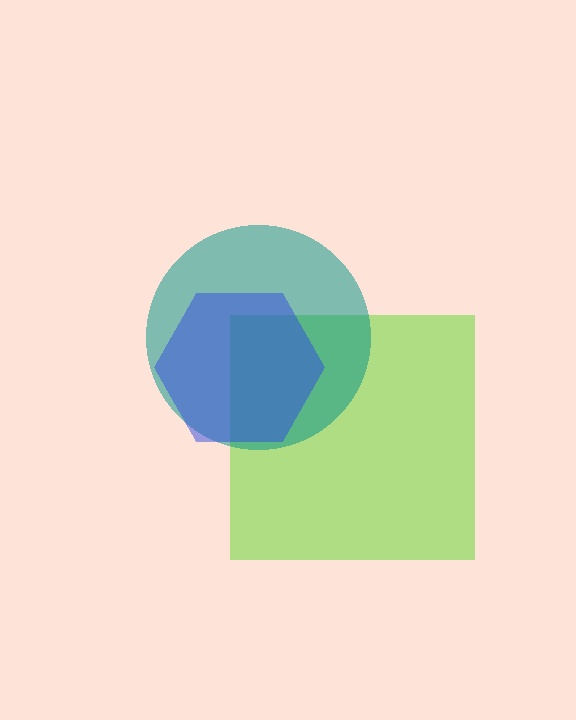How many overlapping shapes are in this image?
There are 3 overlapping shapes in the image.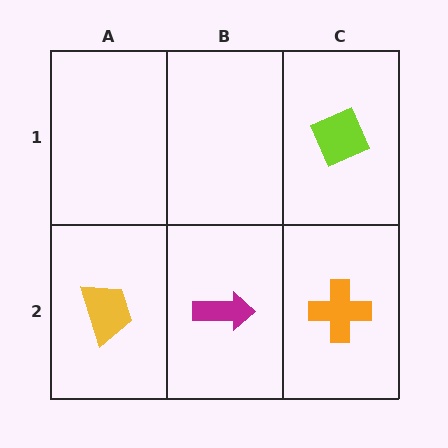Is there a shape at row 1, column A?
No, that cell is empty.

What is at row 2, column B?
A magenta arrow.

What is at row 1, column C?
A lime diamond.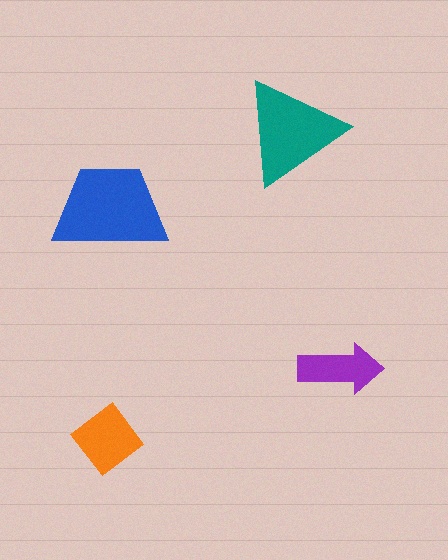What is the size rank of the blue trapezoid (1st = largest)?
1st.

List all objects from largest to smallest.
The blue trapezoid, the teal triangle, the orange diamond, the purple arrow.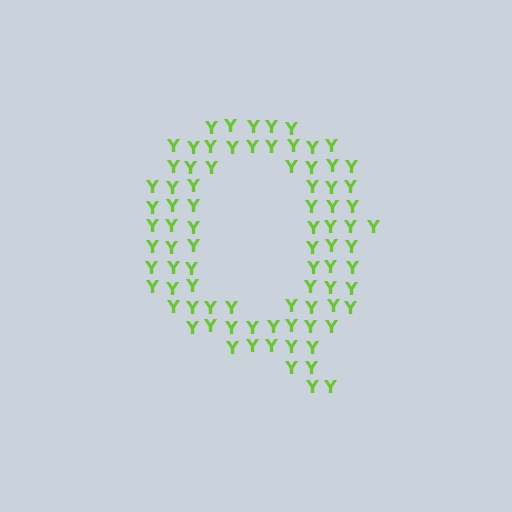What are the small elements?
The small elements are letter Y's.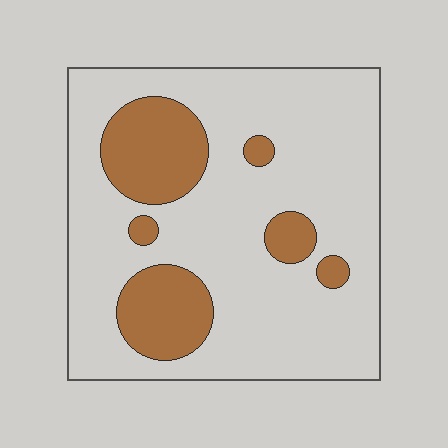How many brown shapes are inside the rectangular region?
6.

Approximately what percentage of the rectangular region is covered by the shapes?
Approximately 20%.